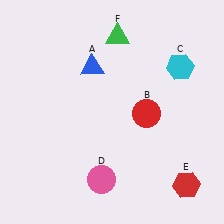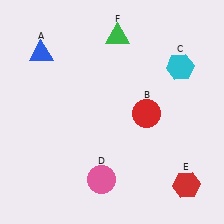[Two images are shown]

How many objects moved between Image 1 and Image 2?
1 object moved between the two images.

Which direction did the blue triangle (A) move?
The blue triangle (A) moved left.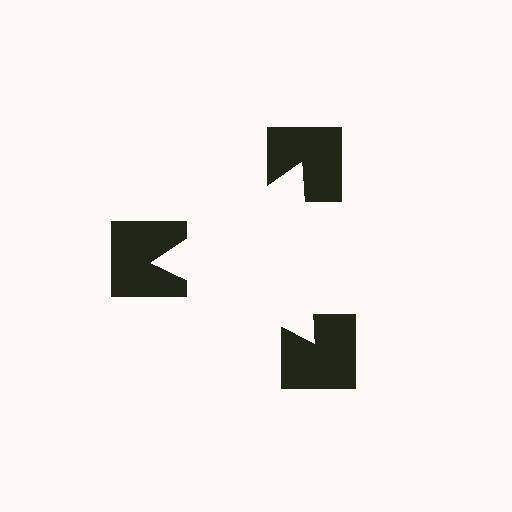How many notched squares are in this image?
There are 3 — one at each vertex of the illusory triangle.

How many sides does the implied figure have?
3 sides.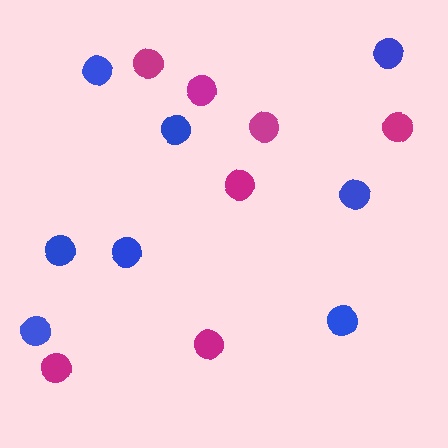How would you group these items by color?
There are 2 groups: one group of blue circles (8) and one group of magenta circles (7).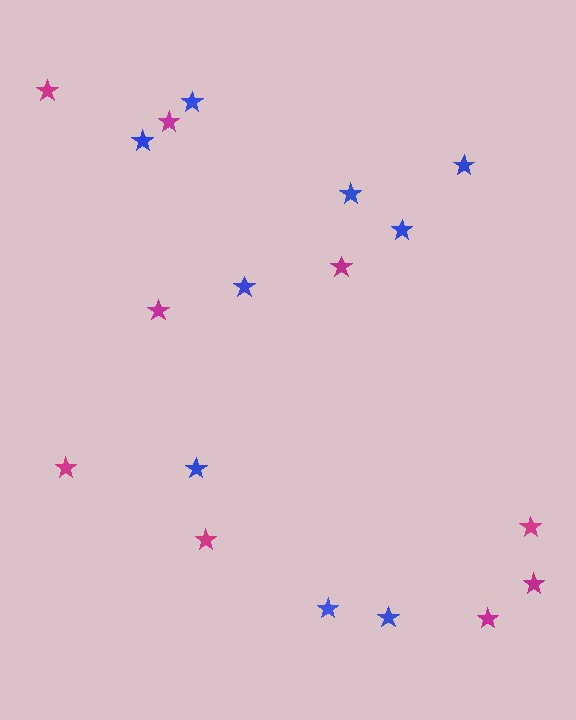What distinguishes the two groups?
There are 2 groups: one group of magenta stars (9) and one group of blue stars (9).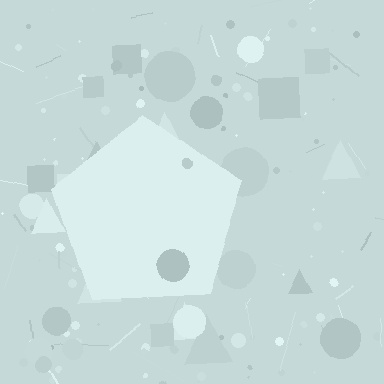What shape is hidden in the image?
A pentagon is hidden in the image.